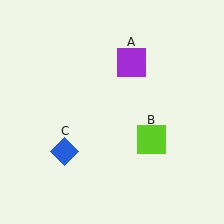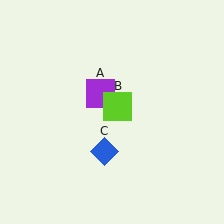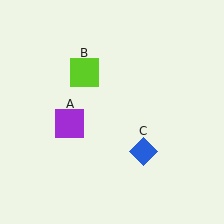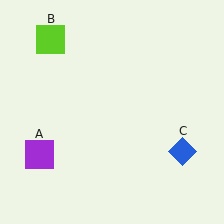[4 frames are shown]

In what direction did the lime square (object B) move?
The lime square (object B) moved up and to the left.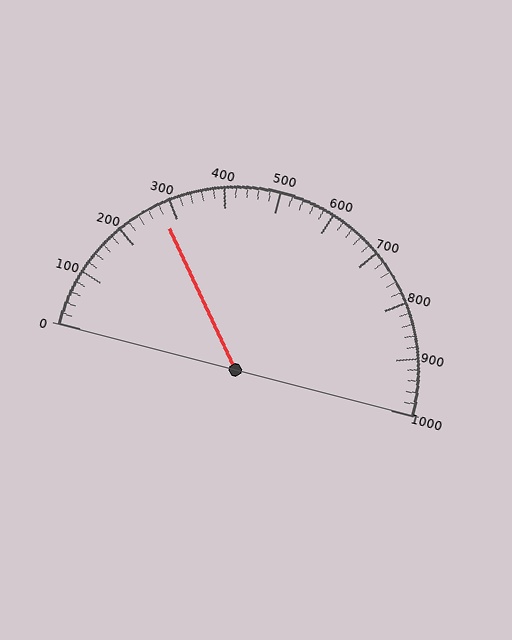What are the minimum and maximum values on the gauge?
The gauge ranges from 0 to 1000.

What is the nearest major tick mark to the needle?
The nearest major tick mark is 300.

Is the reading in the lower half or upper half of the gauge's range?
The reading is in the lower half of the range (0 to 1000).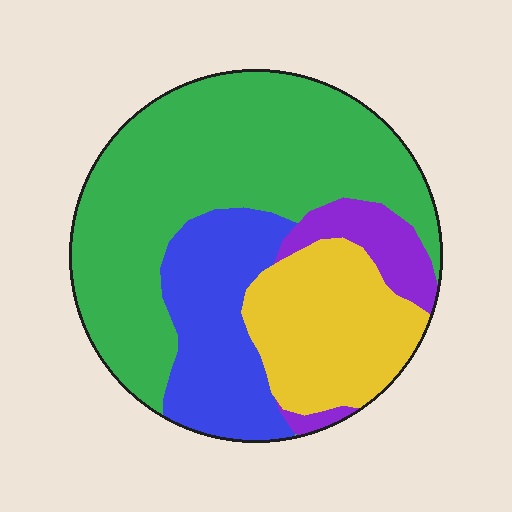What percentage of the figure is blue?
Blue covers 20% of the figure.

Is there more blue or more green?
Green.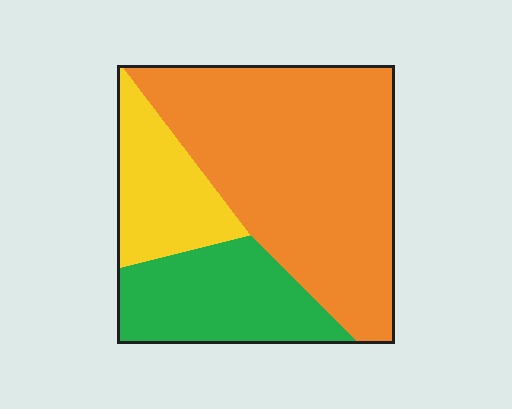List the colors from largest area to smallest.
From largest to smallest: orange, green, yellow.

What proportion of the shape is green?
Green covers about 25% of the shape.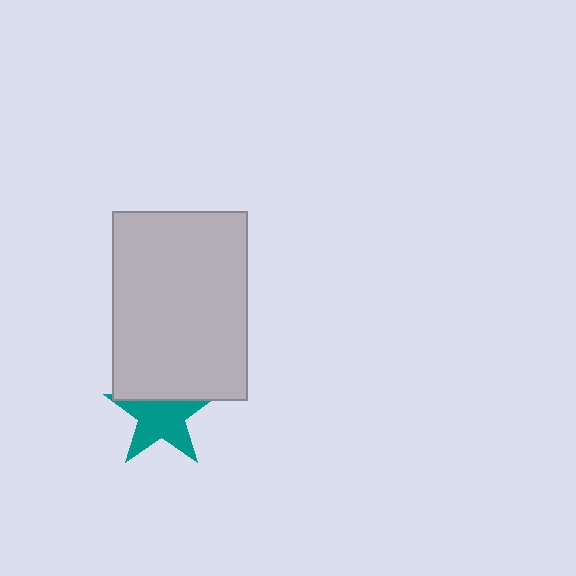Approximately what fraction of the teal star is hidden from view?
Roughly 32% of the teal star is hidden behind the light gray rectangle.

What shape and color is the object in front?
The object in front is a light gray rectangle.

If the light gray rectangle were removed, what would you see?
You would see the complete teal star.